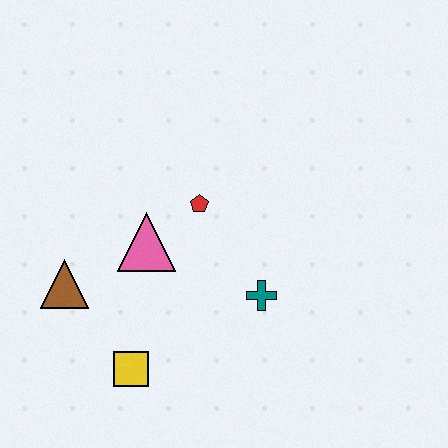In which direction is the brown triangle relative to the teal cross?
The brown triangle is to the left of the teal cross.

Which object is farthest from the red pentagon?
The yellow square is farthest from the red pentagon.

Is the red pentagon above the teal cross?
Yes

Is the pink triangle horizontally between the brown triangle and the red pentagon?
Yes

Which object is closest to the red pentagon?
The pink triangle is closest to the red pentagon.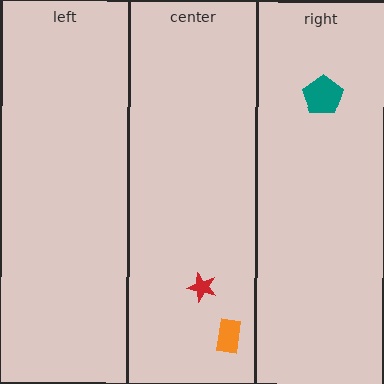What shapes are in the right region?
The teal pentagon.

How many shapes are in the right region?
1.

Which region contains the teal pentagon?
The right region.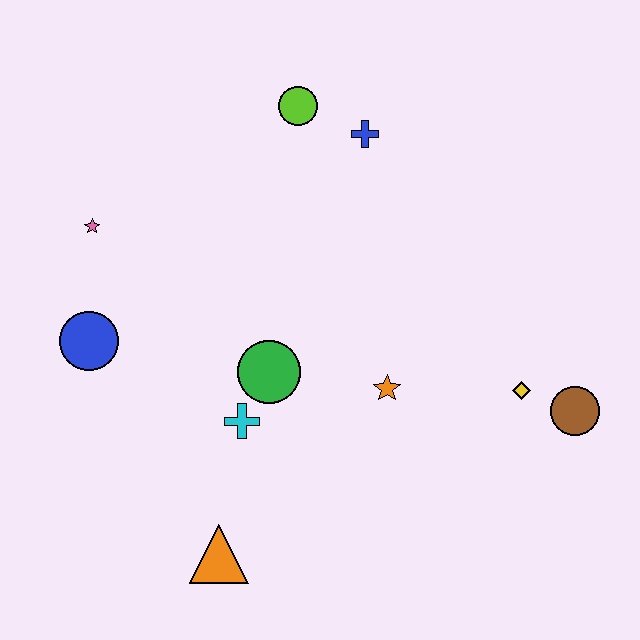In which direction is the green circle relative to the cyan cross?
The green circle is above the cyan cross.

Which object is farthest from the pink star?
The brown circle is farthest from the pink star.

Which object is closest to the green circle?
The cyan cross is closest to the green circle.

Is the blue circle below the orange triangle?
No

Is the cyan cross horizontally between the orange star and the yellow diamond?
No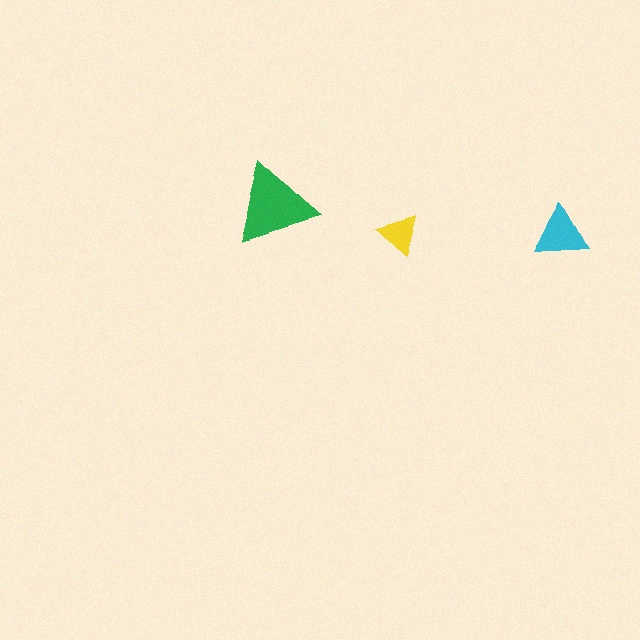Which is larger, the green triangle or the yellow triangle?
The green one.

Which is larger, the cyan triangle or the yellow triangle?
The cyan one.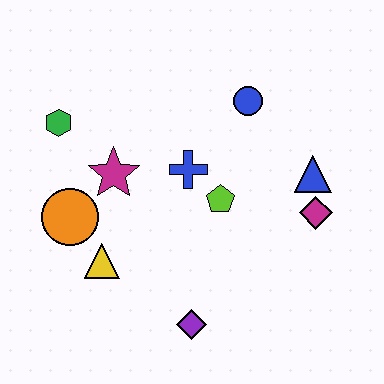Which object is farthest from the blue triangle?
The green hexagon is farthest from the blue triangle.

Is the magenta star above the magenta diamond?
Yes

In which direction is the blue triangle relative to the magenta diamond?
The blue triangle is above the magenta diamond.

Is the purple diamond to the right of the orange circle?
Yes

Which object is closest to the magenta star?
The orange circle is closest to the magenta star.